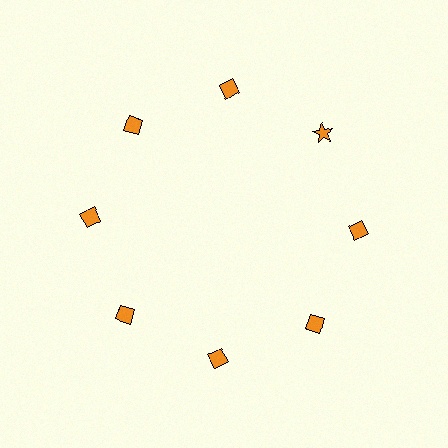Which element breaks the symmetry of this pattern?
The orange star at roughly the 2 o'clock position breaks the symmetry. All other shapes are orange diamonds.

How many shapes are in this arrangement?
There are 8 shapes arranged in a ring pattern.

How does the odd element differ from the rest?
It has a different shape: star instead of diamond.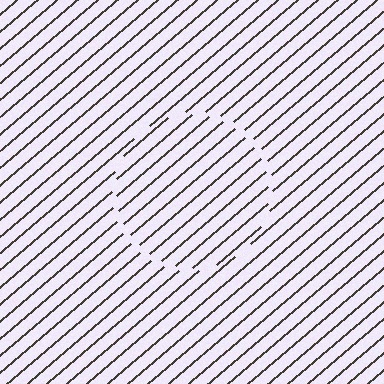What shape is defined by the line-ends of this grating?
An illusory circle. The interior of the shape contains the same grating, shifted by half a period — the contour is defined by the phase discontinuity where line-ends from the inner and outer gratings abut.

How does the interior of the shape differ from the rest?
The interior of the shape contains the same grating, shifted by half a period — the contour is defined by the phase discontinuity where line-ends from the inner and outer gratings abut.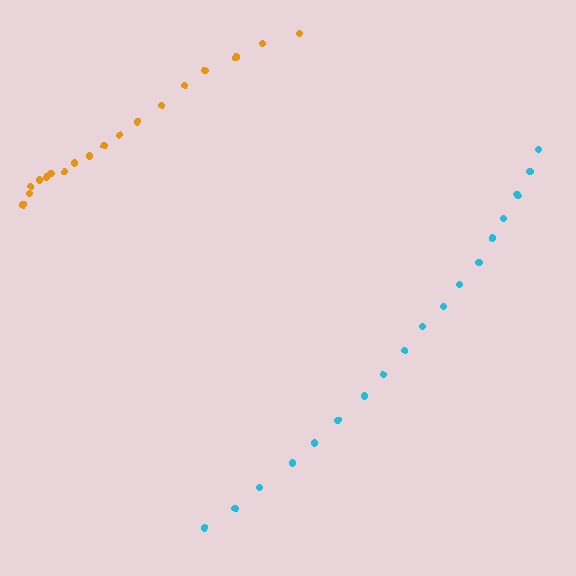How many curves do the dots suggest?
There are 2 distinct paths.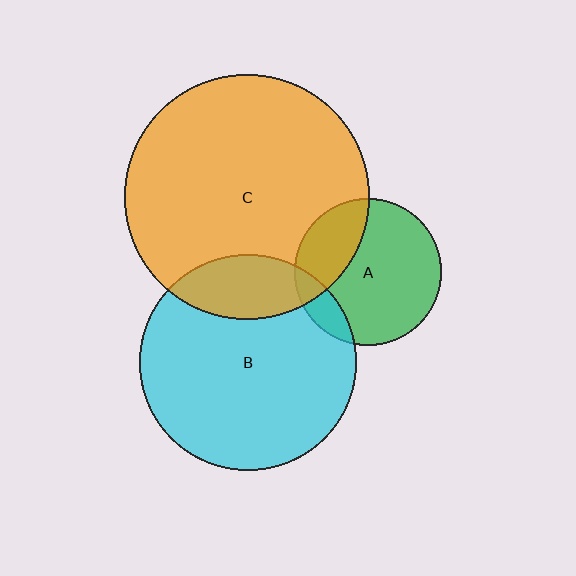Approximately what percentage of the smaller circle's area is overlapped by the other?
Approximately 15%.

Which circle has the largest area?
Circle C (orange).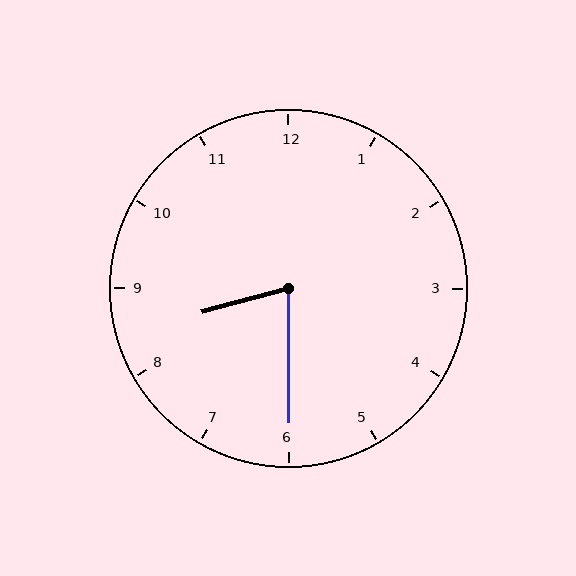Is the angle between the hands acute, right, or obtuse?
It is acute.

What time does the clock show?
8:30.